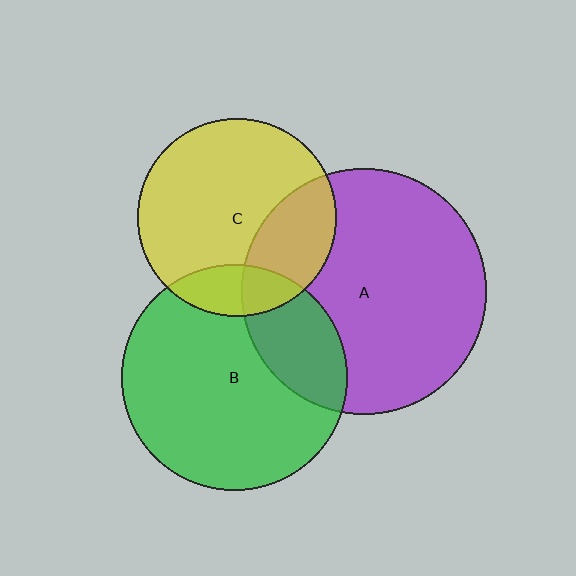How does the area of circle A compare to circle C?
Approximately 1.5 times.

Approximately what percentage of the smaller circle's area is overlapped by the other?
Approximately 15%.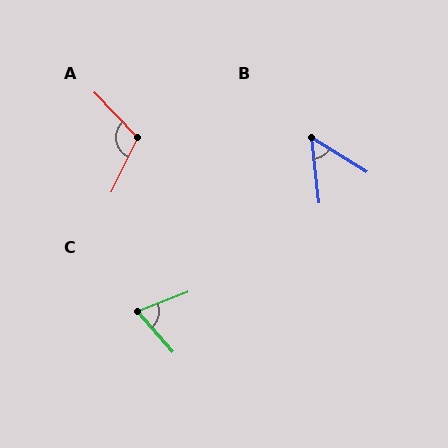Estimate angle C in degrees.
Approximately 70 degrees.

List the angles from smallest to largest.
B (52°), C (70°), A (110°).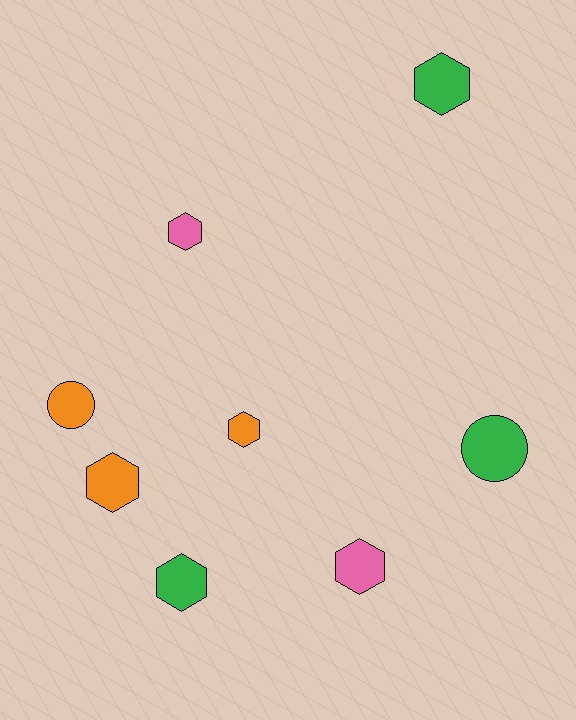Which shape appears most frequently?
Hexagon, with 6 objects.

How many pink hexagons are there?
There are 2 pink hexagons.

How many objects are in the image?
There are 8 objects.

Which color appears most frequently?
Orange, with 3 objects.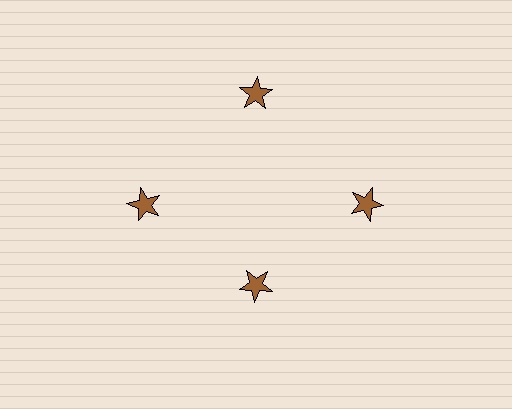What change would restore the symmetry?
The symmetry would be restored by moving it outward, back onto the ring so that all 4 stars sit at equal angles and equal distance from the center.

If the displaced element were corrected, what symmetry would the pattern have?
It would have 4-fold rotational symmetry — the pattern would map onto itself every 90 degrees.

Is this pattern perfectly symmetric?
No. The 4 brown stars are arranged in a ring, but one element near the 6 o'clock position is pulled inward toward the center, breaking the 4-fold rotational symmetry.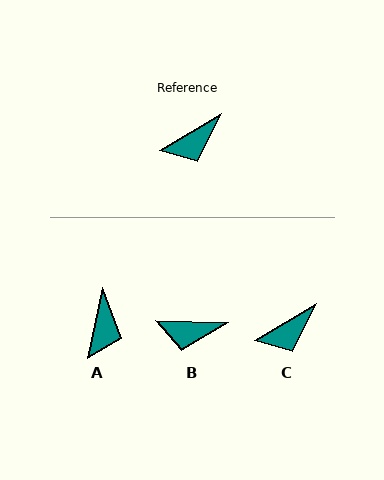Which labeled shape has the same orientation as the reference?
C.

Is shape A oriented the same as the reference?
No, it is off by about 47 degrees.